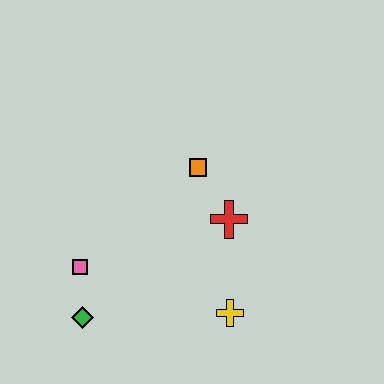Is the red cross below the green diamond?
No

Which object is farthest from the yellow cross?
The pink square is farthest from the yellow cross.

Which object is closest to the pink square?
The green diamond is closest to the pink square.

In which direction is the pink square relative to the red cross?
The pink square is to the left of the red cross.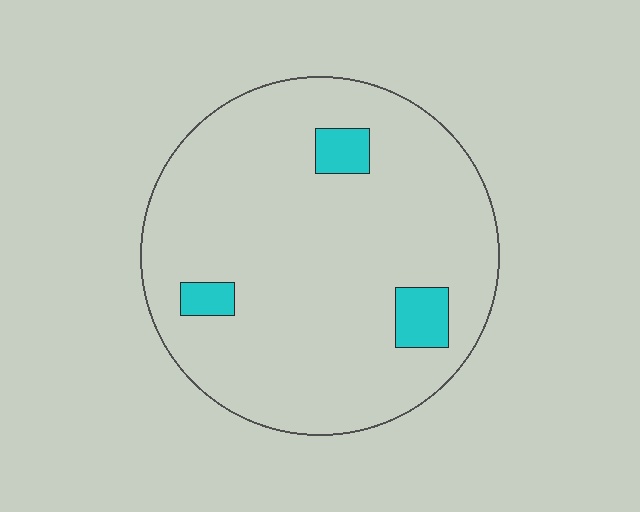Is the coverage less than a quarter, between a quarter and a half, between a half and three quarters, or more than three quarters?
Less than a quarter.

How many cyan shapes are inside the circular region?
3.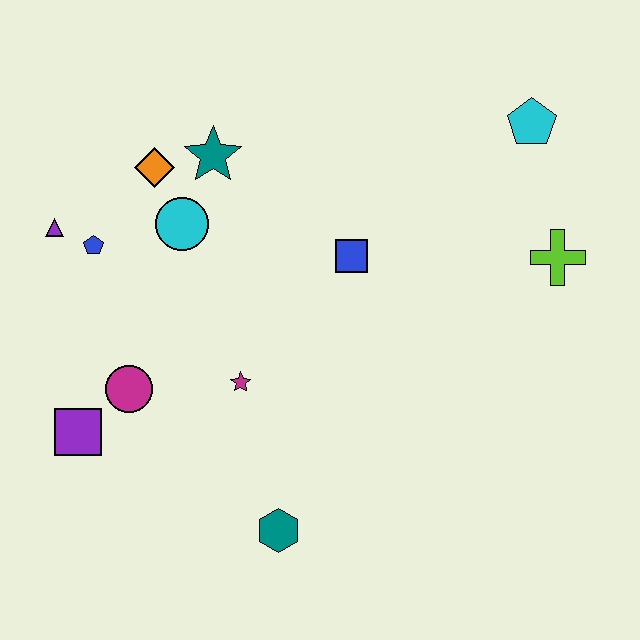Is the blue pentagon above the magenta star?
Yes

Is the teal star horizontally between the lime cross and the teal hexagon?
No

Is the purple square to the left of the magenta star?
Yes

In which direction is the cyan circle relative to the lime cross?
The cyan circle is to the left of the lime cross.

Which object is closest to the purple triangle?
The blue pentagon is closest to the purple triangle.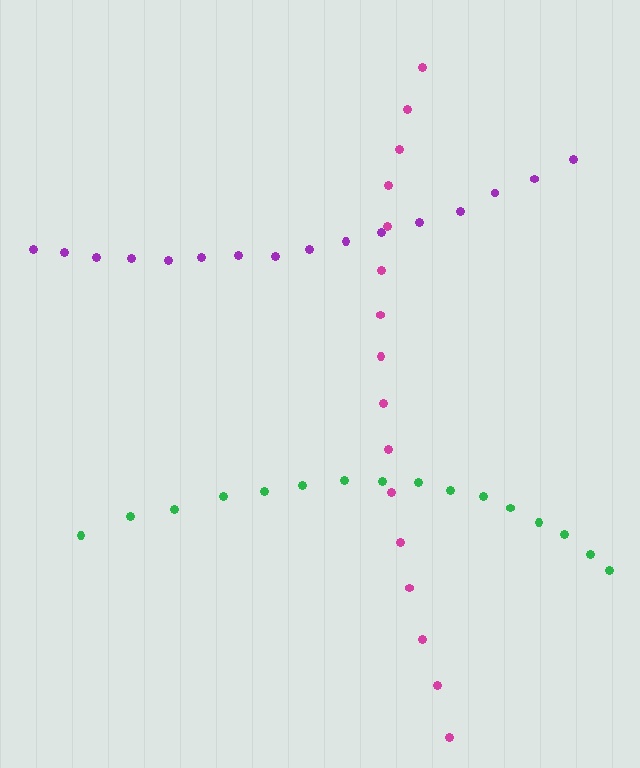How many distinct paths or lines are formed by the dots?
There are 3 distinct paths.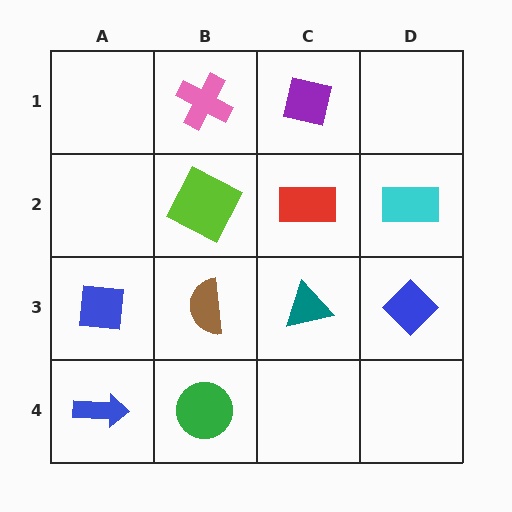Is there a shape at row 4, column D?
No, that cell is empty.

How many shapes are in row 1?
2 shapes.